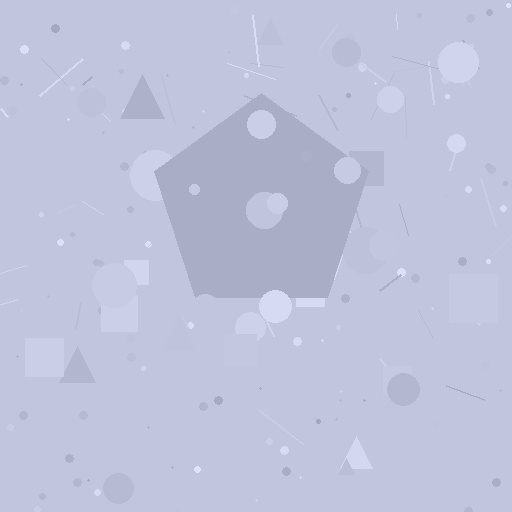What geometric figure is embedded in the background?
A pentagon is embedded in the background.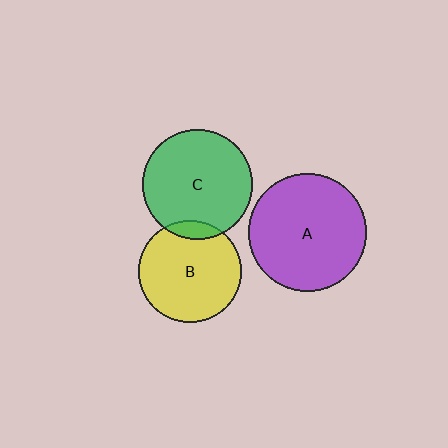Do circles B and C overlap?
Yes.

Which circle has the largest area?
Circle A (purple).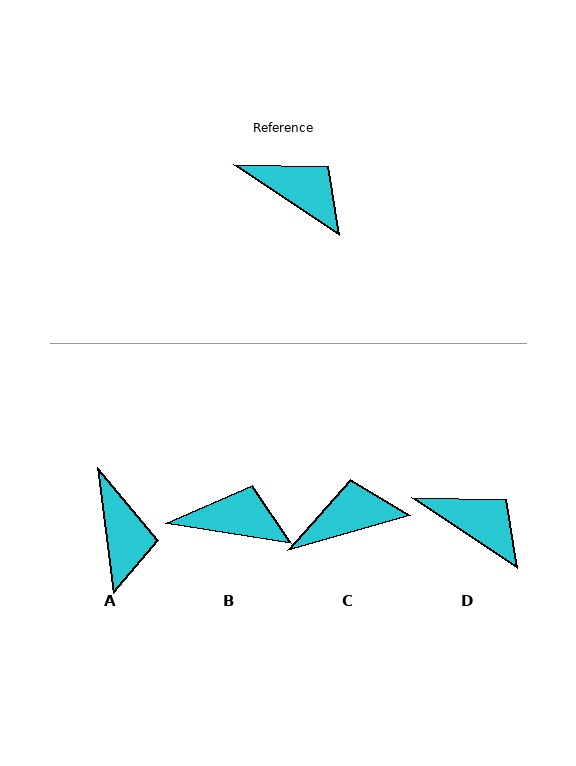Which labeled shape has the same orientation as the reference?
D.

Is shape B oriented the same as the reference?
No, it is off by about 25 degrees.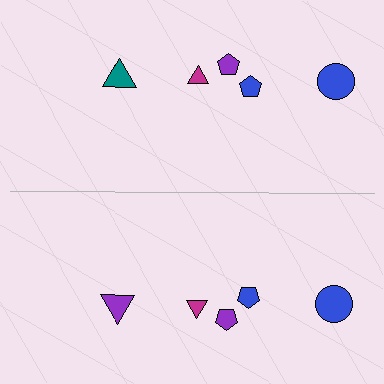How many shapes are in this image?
There are 10 shapes in this image.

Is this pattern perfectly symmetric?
No, the pattern is not perfectly symmetric. The purple triangle on the bottom side breaks the symmetry — its mirror counterpart is teal.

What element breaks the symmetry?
The purple triangle on the bottom side breaks the symmetry — its mirror counterpart is teal.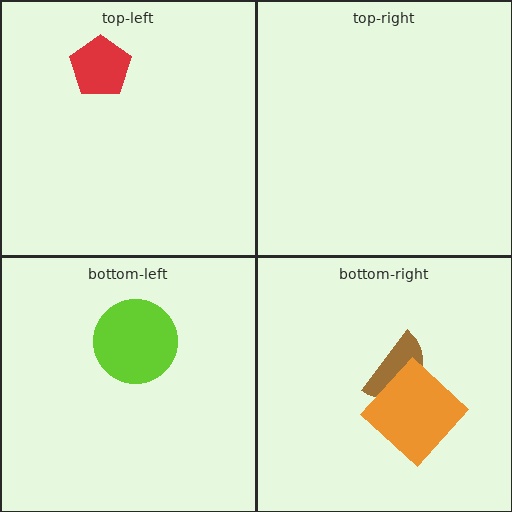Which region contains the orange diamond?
The bottom-right region.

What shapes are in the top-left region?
The red pentagon.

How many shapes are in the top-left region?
1.